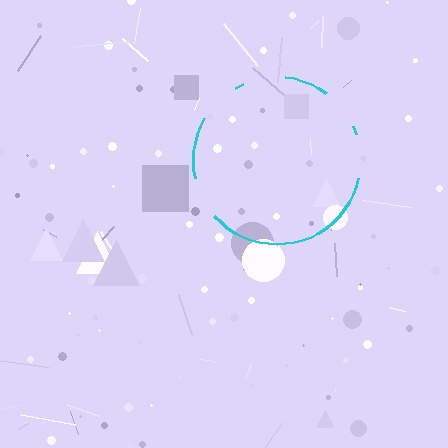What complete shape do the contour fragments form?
The contour fragments form a circle.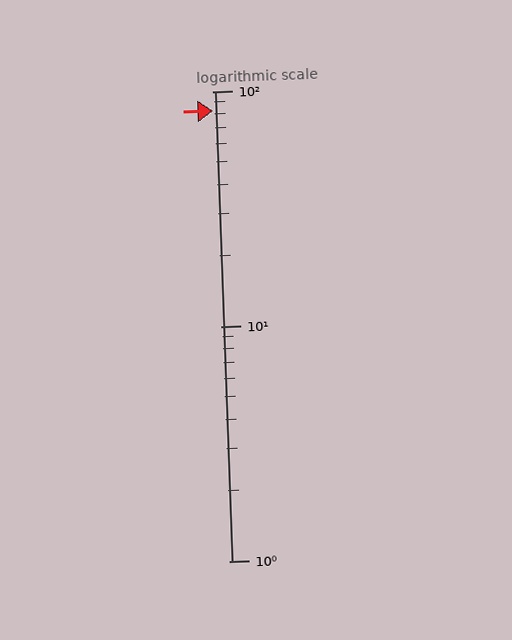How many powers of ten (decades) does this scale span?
The scale spans 2 decades, from 1 to 100.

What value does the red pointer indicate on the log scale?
The pointer indicates approximately 83.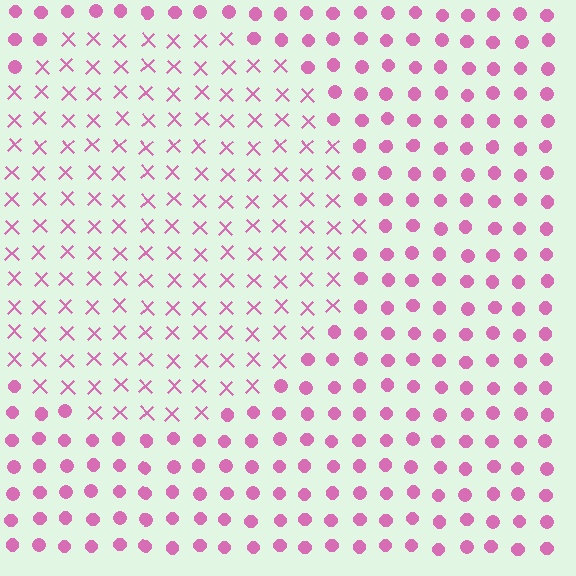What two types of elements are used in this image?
The image uses X marks inside the circle region and circles outside it.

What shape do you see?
I see a circle.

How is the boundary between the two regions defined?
The boundary is defined by a change in element shape: X marks inside vs. circles outside. All elements share the same color and spacing.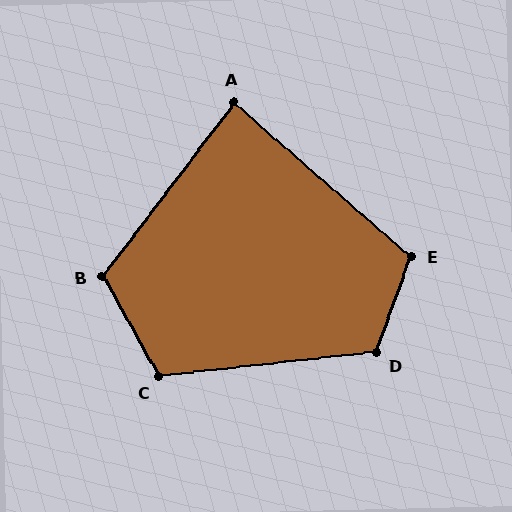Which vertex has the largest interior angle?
D, at approximately 116 degrees.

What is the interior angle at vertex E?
Approximately 112 degrees (obtuse).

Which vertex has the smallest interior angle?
A, at approximately 86 degrees.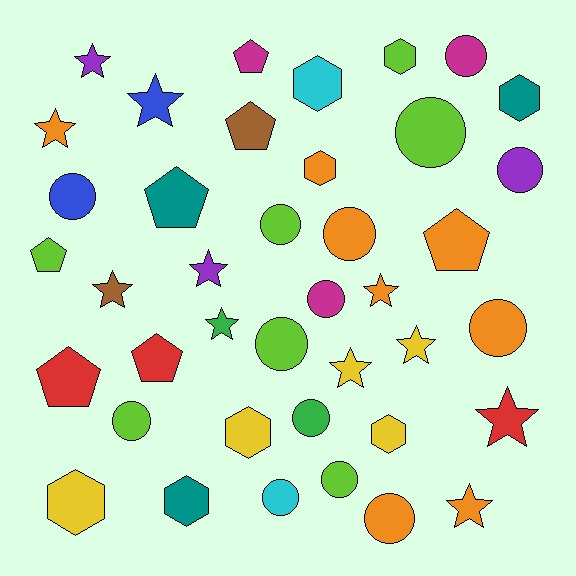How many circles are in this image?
There are 14 circles.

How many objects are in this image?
There are 40 objects.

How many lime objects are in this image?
There are 7 lime objects.